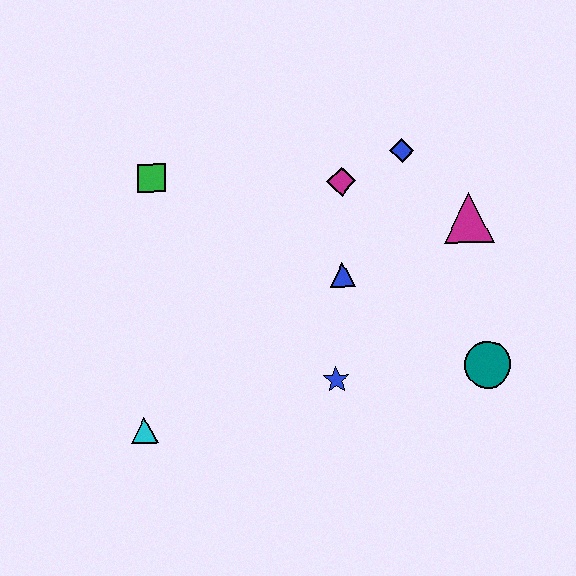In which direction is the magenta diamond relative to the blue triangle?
The magenta diamond is above the blue triangle.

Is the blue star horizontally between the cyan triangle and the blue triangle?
Yes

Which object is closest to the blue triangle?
The magenta diamond is closest to the blue triangle.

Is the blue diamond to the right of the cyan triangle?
Yes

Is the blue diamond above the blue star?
Yes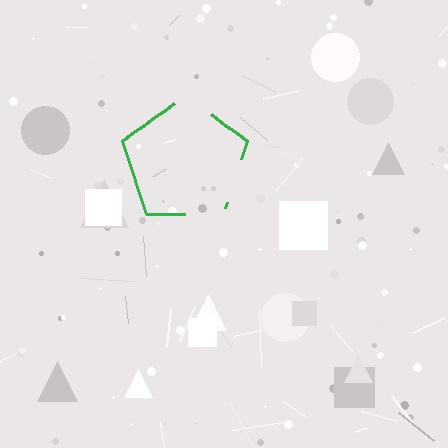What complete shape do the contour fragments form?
The contour fragments form a pentagon.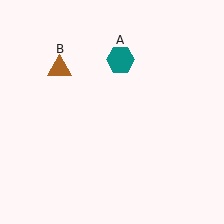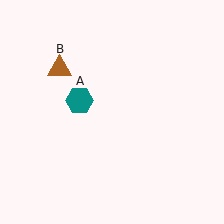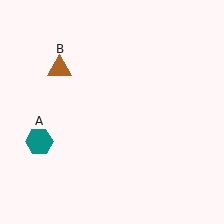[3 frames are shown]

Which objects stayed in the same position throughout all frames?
Brown triangle (object B) remained stationary.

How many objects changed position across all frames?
1 object changed position: teal hexagon (object A).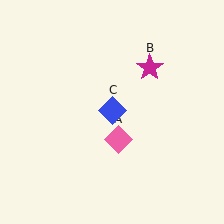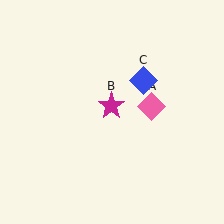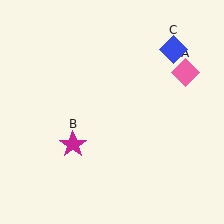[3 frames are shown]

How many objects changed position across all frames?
3 objects changed position: pink diamond (object A), magenta star (object B), blue diamond (object C).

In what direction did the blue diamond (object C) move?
The blue diamond (object C) moved up and to the right.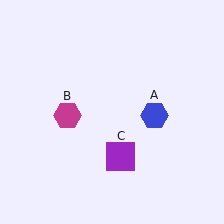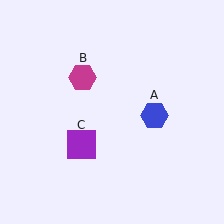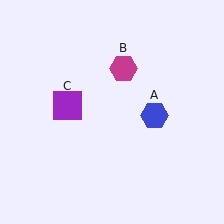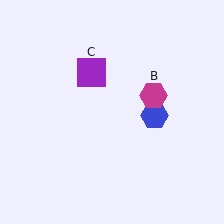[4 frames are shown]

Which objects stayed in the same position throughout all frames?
Blue hexagon (object A) remained stationary.